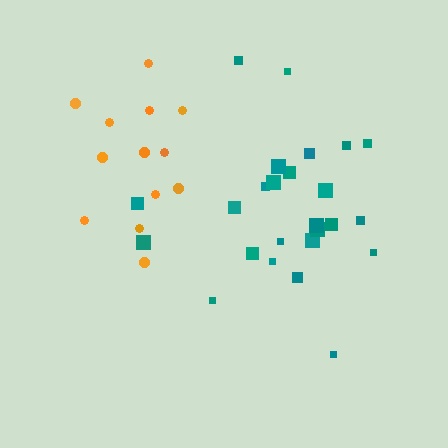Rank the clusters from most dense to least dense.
teal, orange.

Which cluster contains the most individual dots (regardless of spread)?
Teal (25).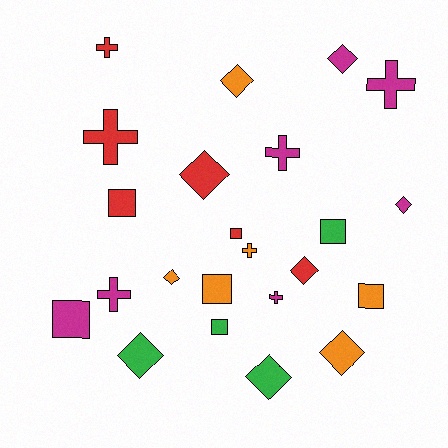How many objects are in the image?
There are 23 objects.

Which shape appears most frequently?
Diamond, with 9 objects.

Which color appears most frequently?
Magenta, with 7 objects.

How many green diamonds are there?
There are 2 green diamonds.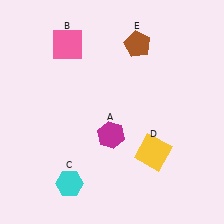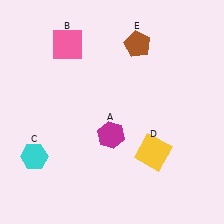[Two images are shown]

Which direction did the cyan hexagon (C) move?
The cyan hexagon (C) moved left.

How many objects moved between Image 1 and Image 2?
1 object moved between the two images.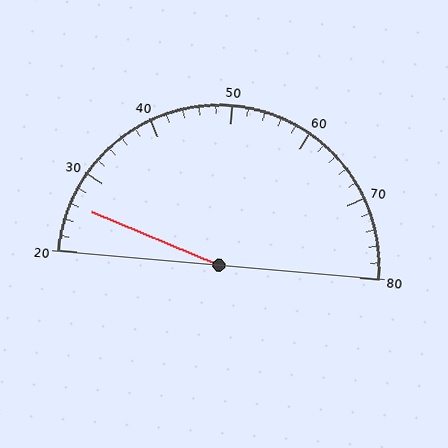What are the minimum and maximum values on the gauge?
The gauge ranges from 20 to 80.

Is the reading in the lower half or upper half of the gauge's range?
The reading is in the lower half of the range (20 to 80).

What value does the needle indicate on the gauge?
The needle indicates approximately 26.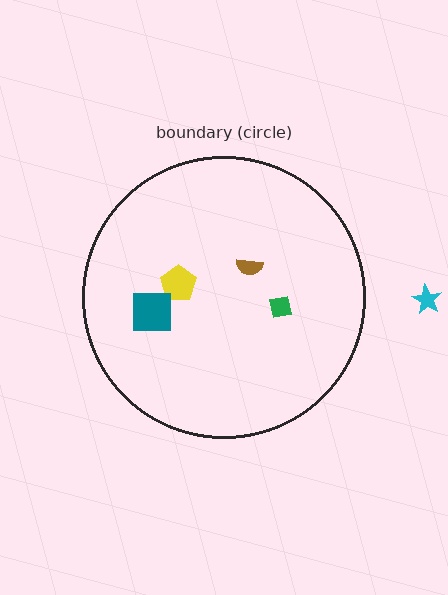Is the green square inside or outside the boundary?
Inside.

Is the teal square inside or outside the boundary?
Inside.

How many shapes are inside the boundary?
4 inside, 1 outside.